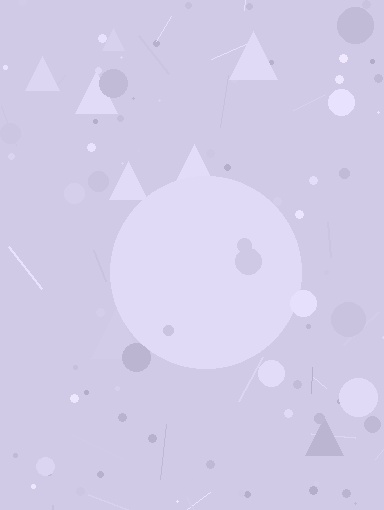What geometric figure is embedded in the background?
A circle is embedded in the background.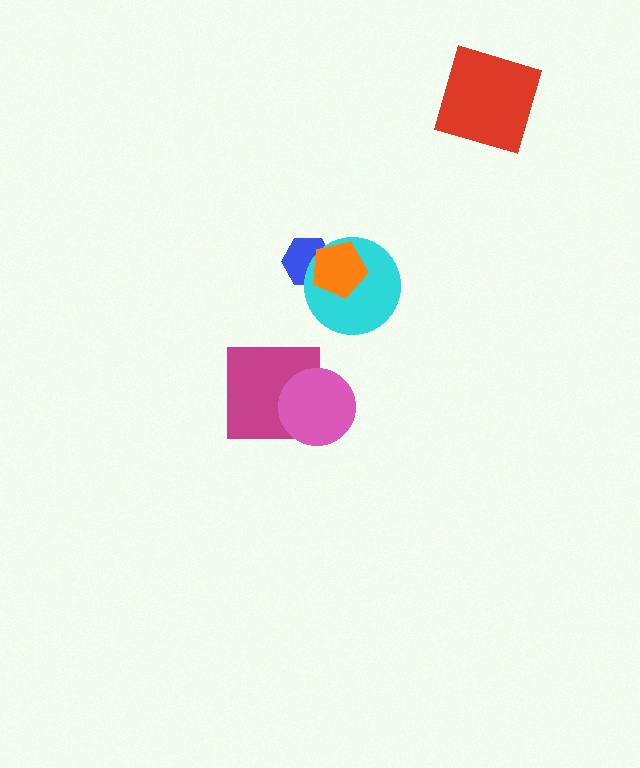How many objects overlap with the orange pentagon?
2 objects overlap with the orange pentagon.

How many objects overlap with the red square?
0 objects overlap with the red square.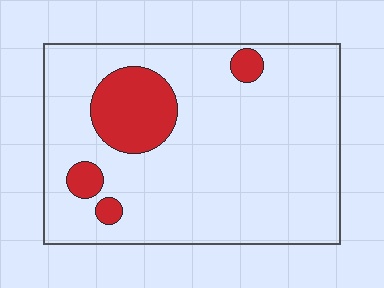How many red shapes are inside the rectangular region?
4.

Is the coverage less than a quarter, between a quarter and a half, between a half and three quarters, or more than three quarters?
Less than a quarter.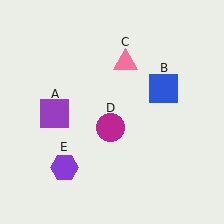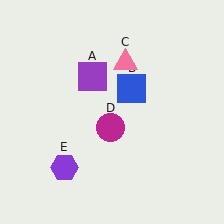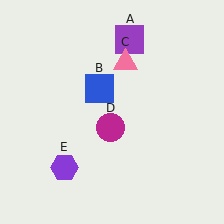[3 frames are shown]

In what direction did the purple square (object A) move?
The purple square (object A) moved up and to the right.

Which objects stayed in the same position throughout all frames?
Pink triangle (object C) and magenta circle (object D) and purple hexagon (object E) remained stationary.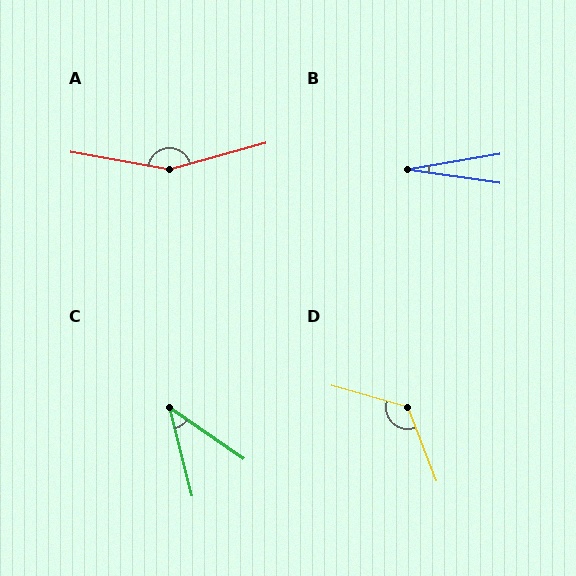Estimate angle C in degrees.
Approximately 41 degrees.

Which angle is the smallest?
B, at approximately 18 degrees.